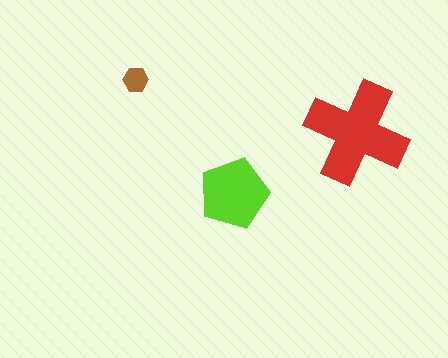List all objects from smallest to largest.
The brown hexagon, the lime pentagon, the red cross.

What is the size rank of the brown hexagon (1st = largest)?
3rd.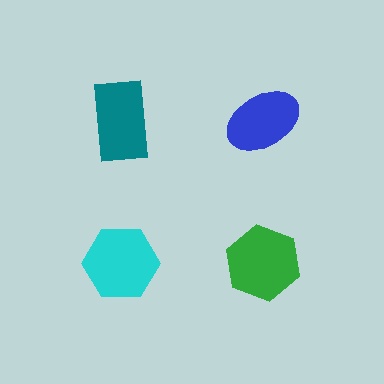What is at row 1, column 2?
A blue ellipse.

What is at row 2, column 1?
A cyan hexagon.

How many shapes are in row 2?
2 shapes.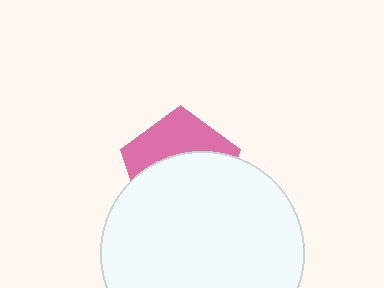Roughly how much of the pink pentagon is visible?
A small part of it is visible (roughly 40%).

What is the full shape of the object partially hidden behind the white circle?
The partially hidden object is a pink pentagon.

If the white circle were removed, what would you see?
You would see the complete pink pentagon.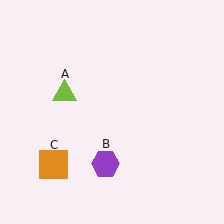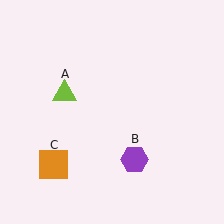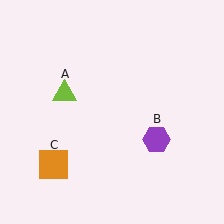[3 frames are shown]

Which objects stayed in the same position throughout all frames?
Lime triangle (object A) and orange square (object C) remained stationary.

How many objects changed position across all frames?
1 object changed position: purple hexagon (object B).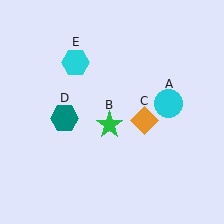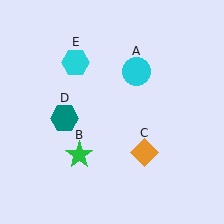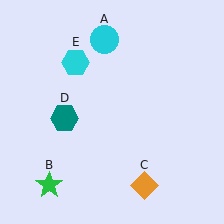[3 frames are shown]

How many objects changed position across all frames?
3 objects changed position: cyan circle (object A), green star (object B), orange diamond (object C).